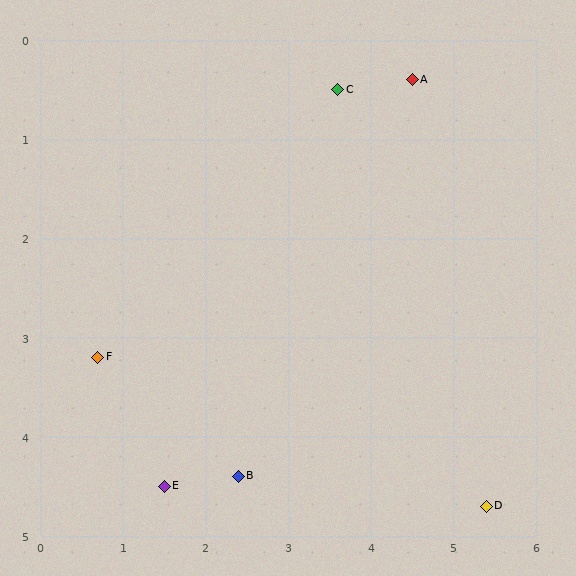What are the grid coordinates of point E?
Point E is at approximately (1.5, 4.5).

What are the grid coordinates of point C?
Point C is at approximately (3.6, 0.5).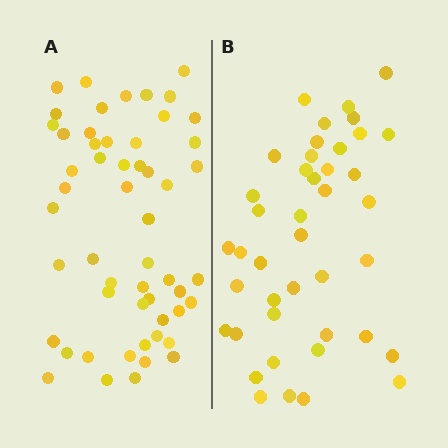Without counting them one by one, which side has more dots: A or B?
Region A (the left region) has more dots.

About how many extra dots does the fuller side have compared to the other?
Region A has roughly 12 or so more dots than region B.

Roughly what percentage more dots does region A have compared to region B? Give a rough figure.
About 30% more.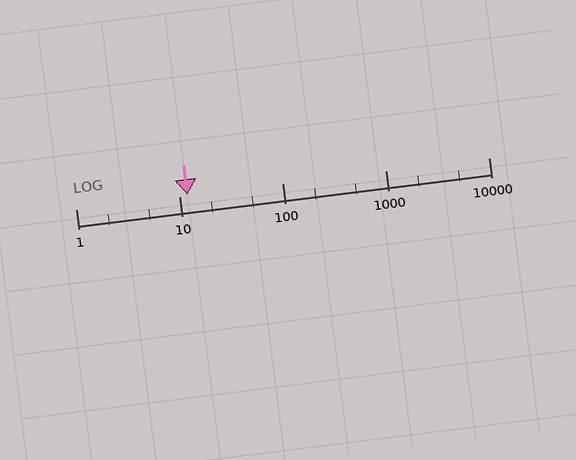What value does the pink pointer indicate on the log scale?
The pointer indicates approximately 12.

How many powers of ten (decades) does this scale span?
The scale spans 4 decades, from 1 to 10000.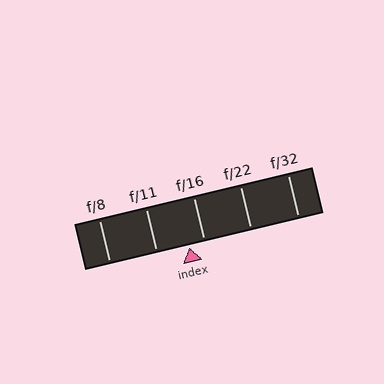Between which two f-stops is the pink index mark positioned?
The index mark is between f/11 and f/16.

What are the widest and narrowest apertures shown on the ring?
The widest aperture shown is f/8 and the narrowest is f/32.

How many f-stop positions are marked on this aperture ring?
There are 5 f-stop positions marked.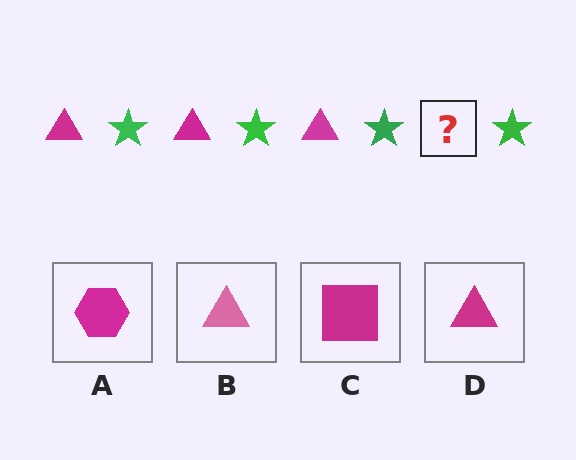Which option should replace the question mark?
Option D.